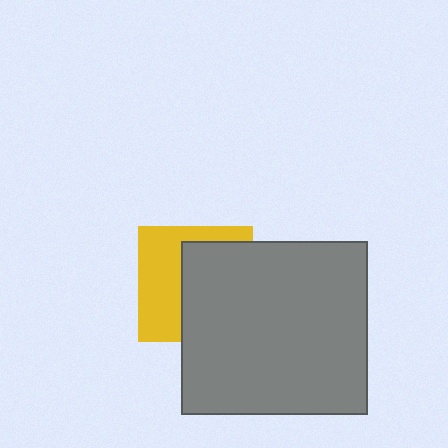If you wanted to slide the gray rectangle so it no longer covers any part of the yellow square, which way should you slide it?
Slide it right — that is the most direct way to separate the two shapes.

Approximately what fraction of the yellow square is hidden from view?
Roughly 54% of the yellow square is hidden behind the gray rectangle.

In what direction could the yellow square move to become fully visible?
The yellow square could move left. That would shift it out from behind the gray rectangle entirely.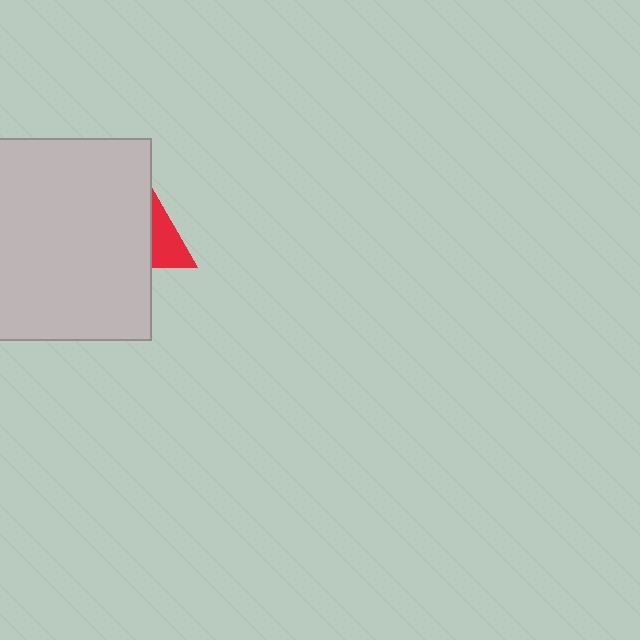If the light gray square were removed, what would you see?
You would see the complete red triangle.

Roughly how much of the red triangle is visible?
A small part of it is visible (roughly 35%).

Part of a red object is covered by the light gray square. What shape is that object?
It is a triangle.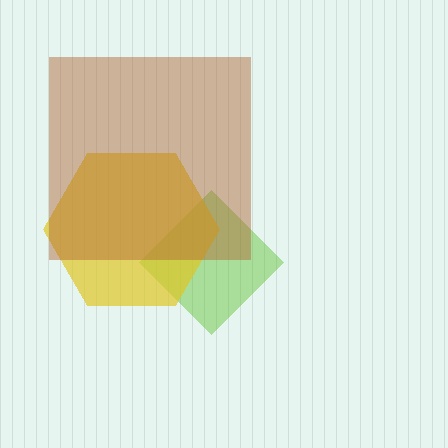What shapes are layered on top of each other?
The layered shapes are: a lime diamond, a yellow hexagon, a brown square.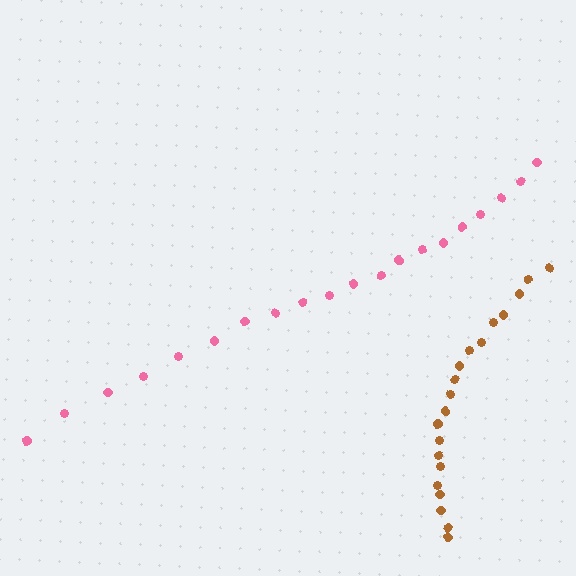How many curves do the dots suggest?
There are 2 distinct paths.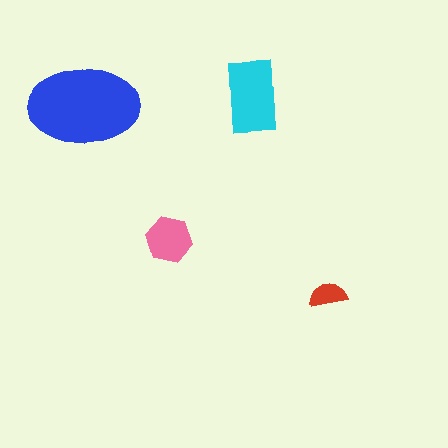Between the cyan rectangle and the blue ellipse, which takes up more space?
The blue ellipse.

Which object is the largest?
The blue ellipse.